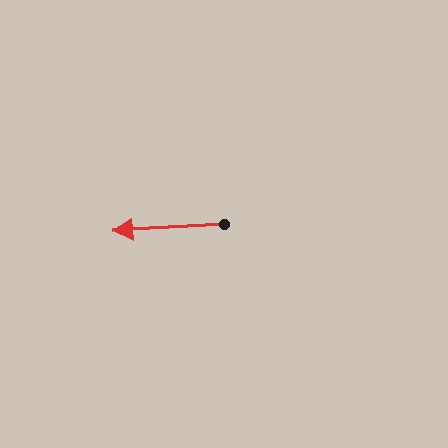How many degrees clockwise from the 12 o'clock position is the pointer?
Approximately 267 degrees.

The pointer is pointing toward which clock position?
Roughly 9 o'clock.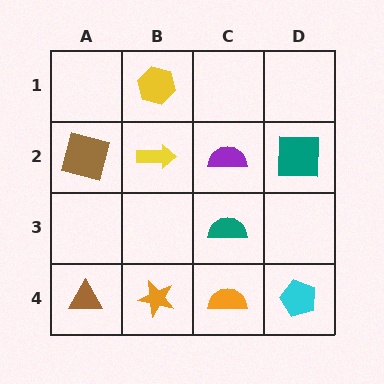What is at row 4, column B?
An orange star.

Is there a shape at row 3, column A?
No, that cell is empty.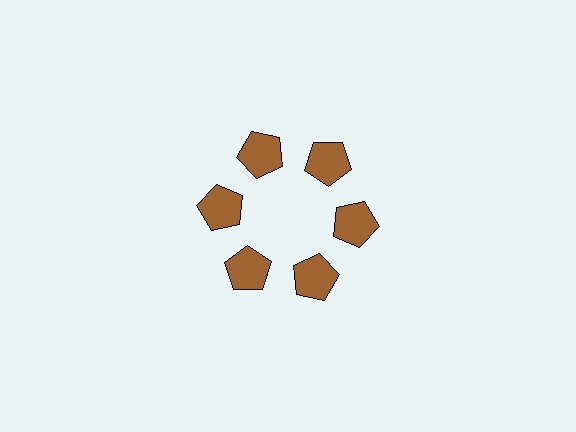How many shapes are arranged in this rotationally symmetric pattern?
There are 6 shapes, arranged in 6 groups of 1.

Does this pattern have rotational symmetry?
Yes, this pattern has 6-fold rotational symmetry. It looks the same after rotating 60 degrees around the center.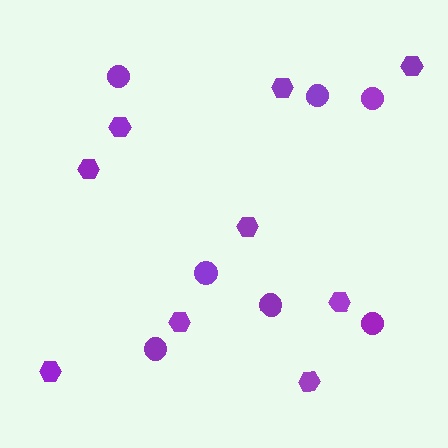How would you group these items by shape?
There are 2 groups: one group of hexagons (9) and one group of circles (7).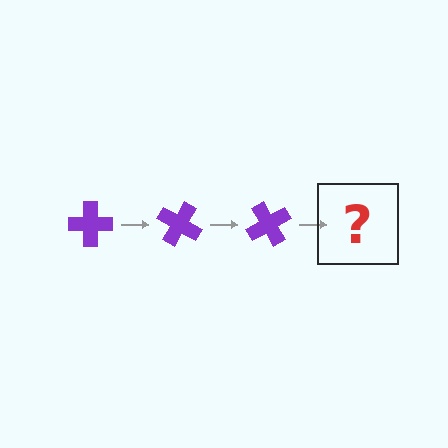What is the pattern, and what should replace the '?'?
The pattern is that the cross rotates 30 degrees each step. The '?' should be a purple cross rotated 90 degrees.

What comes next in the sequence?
The next element should be a purple cross rotated 90 degrees.